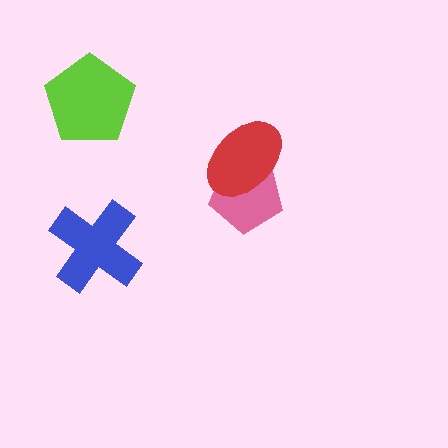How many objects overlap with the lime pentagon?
0 objects overlap with the lime pentagon.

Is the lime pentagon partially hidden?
No, no other shape covers it.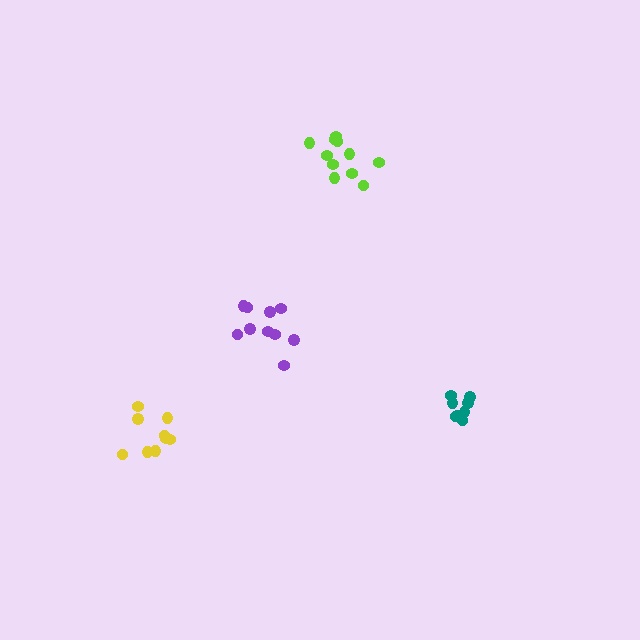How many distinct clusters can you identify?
There are 4 distinct clusters.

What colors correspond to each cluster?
The clusters are colored: purple, teal, lime, yellow.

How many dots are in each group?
Group 1: 10 dots, Group 2: 8 dots, Group 3: 11 dots, Group 4: 9 dots (38 total).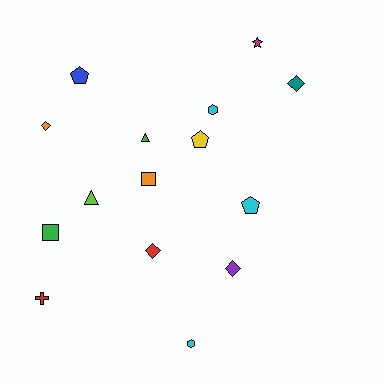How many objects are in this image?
There are 15 objects.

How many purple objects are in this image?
There is 1 purple object.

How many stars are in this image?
There is 1 star.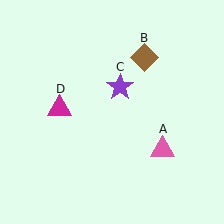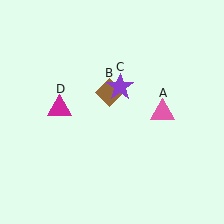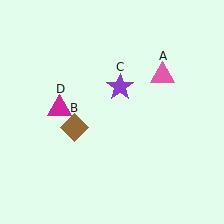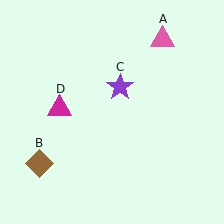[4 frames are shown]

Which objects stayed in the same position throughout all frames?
Purple star (object C) and magenta triangle (object D) remained stationary.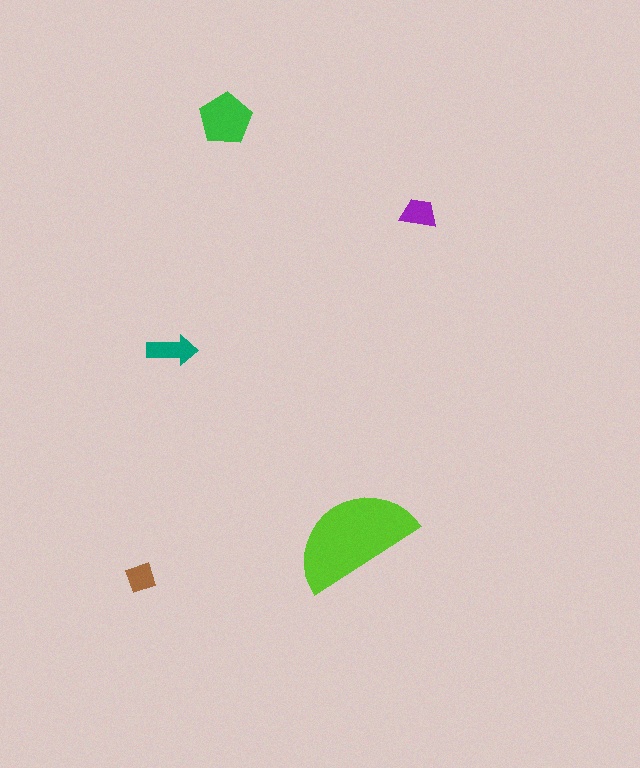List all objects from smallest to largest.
The brown diamond, the purple trapezoid, the teal arrow, the green pentagon, the lime semicircle.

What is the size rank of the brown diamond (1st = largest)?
5th.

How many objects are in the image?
There are 5 objects in the image.